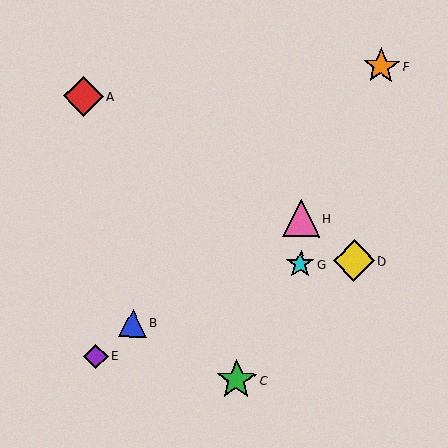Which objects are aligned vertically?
Objects G, H are aligned vertically.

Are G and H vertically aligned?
Yes, both are at x≈300.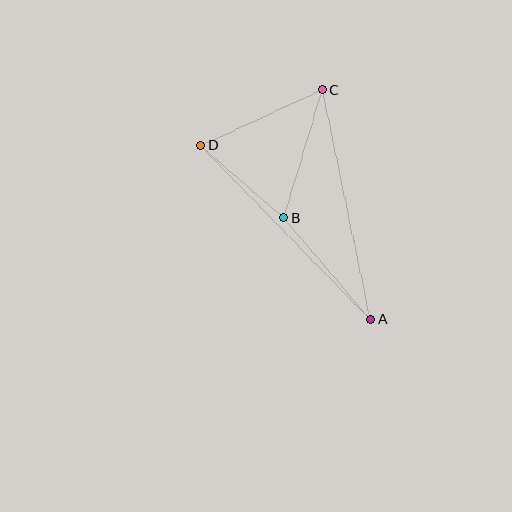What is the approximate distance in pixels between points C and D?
The distance between C and D is approximately 133 pixels.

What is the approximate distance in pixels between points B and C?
The distance between B and C is approximately 133 pixels.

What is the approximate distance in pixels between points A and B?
The distance between A and B is approximately 133 pixels.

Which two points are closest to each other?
Points B and D are closest to each other.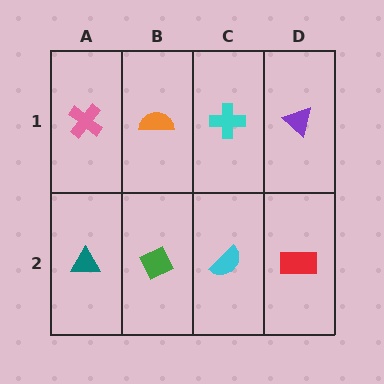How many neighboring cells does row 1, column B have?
3.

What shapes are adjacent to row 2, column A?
A pink cross (row 1, column A), a green diamond (row 2, column B).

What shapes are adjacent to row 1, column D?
A red rectangle (row 2, column D), a cyan cross (row 1, column C).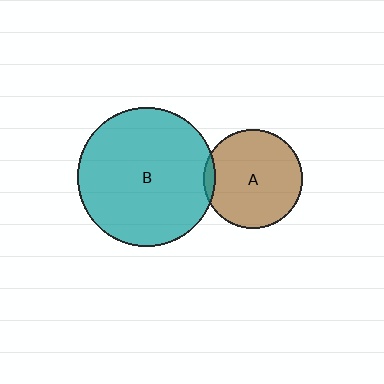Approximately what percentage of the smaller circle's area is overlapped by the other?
Approximately 5%.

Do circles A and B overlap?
Yes.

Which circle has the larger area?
Circle B (teal).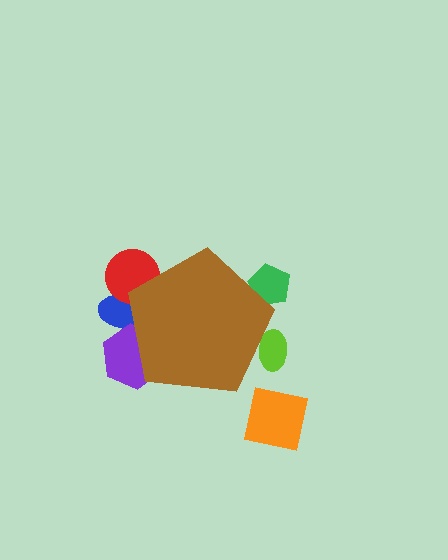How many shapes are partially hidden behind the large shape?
5 shapes are partially hidden.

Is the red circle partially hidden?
Yes, the red circle is partially hidden behind the brown pentagon.